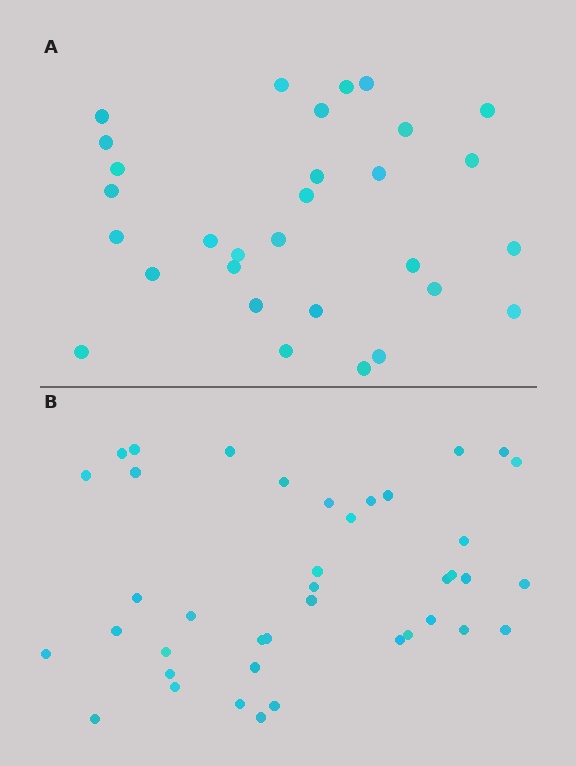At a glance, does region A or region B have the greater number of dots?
Region B (the bottom region) has more dots.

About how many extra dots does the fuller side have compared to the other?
Region B has roughly 10 or so more dots than region A.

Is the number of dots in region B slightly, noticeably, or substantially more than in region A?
Region B has noticeably more, but not dramatically so. The ratio is roughly 1.3 to 1.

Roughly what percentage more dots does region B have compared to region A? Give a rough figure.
About 35% more.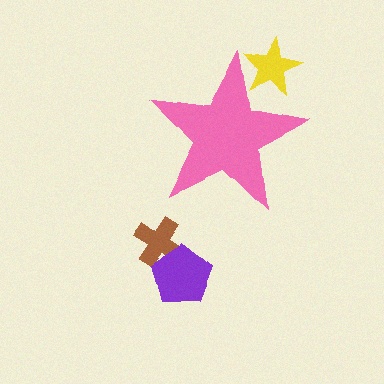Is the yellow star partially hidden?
Yes, the yellow star is partially hidden behind the pink star.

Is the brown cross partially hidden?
No, the brown cross is fully visible.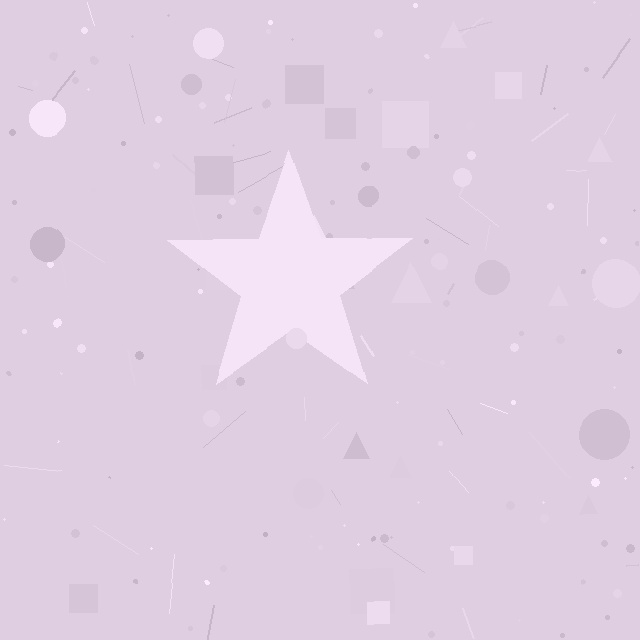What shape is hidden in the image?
A star is hidden in the image.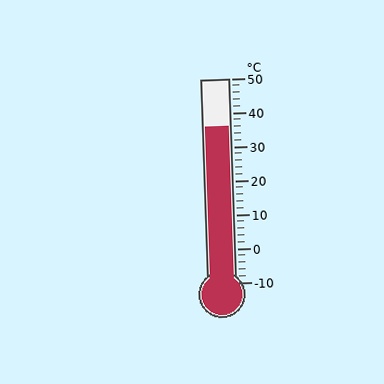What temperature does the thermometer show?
The thermometer shows approximately 36°C.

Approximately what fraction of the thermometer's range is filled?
The thermometer is filled to approximately 75% of its range.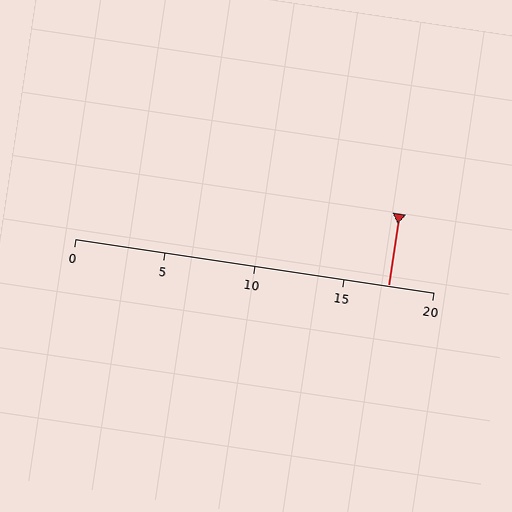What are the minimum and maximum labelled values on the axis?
The axis runs from 0 to 20.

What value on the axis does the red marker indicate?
The marker indicates approximately 17.5.